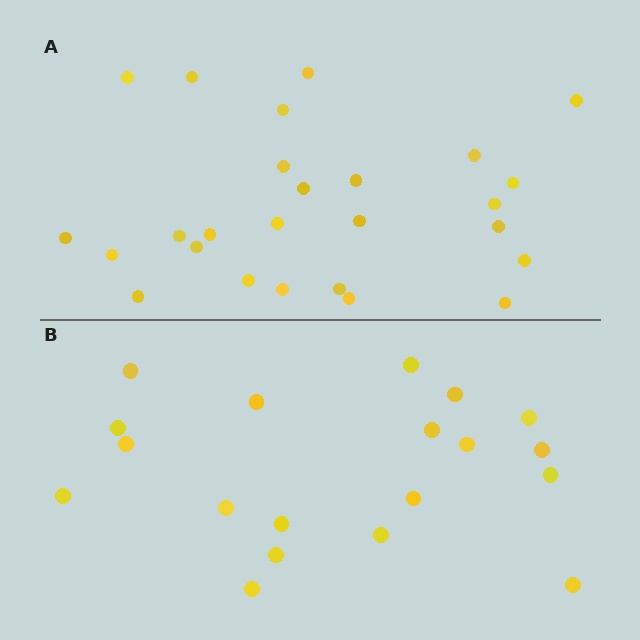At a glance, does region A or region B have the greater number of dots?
Region A (the top region) has more dots.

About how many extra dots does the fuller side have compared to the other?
Region A has roughly 8 or so more dots than region B.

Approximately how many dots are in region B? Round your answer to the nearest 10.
About 20 dots. (The exact count is 19, which rounds to 20.)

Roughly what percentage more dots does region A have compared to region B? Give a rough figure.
About 35% more.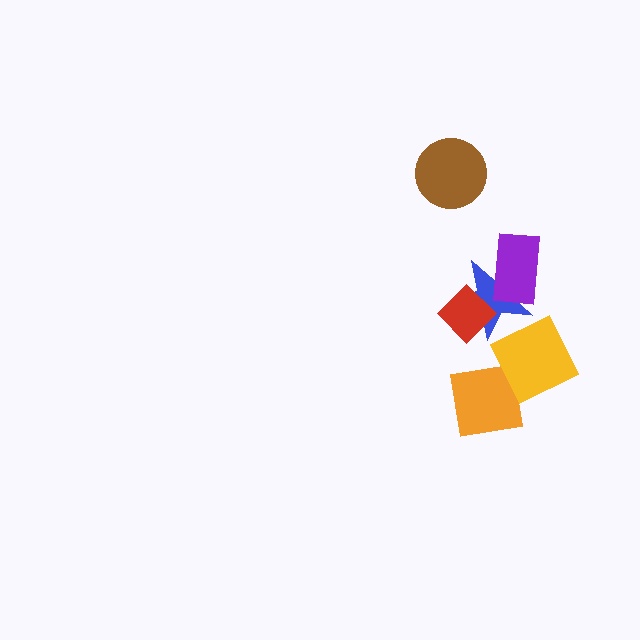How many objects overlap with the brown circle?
0 objects overlap with the brown circle.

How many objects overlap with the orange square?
0 objects overlap with the orange square.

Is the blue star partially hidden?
Yes, it is partially covered by another shape.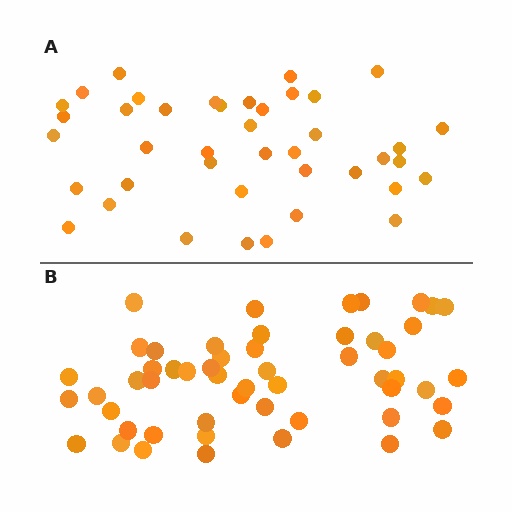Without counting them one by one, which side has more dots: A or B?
Region B (the bottom region) has more dots.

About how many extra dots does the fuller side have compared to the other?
Region B has roughly 12 or so more dots than region A.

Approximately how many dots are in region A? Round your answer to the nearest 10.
About 40 dots. (The exact count is 41, which rounds to 40.)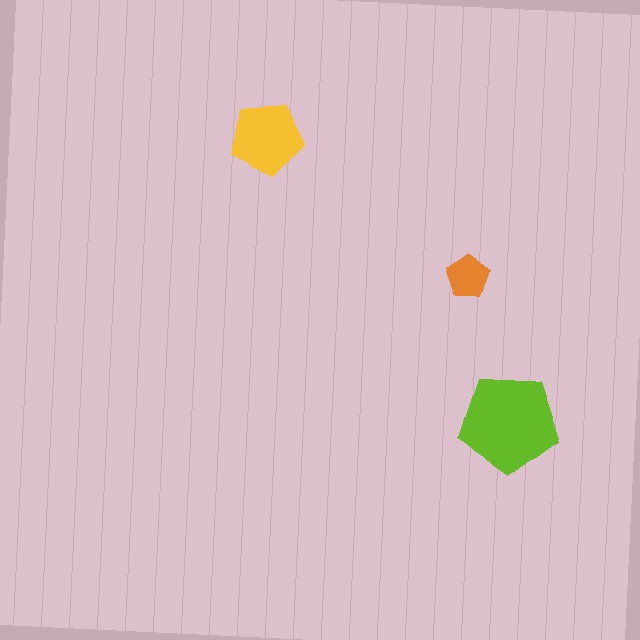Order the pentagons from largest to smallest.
the lime one, the yellow one, the orange one.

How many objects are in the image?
There are 3 objects in the image.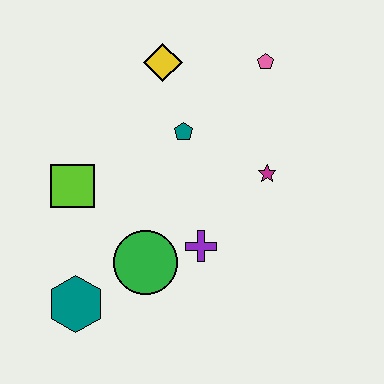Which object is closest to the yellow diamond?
The teal pentagon is closest to the yellow diamond.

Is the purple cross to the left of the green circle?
No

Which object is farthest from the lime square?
The pink pentagon is farthest from the lime square.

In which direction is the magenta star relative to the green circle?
The magenta star is to the right of the green circle.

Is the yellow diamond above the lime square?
Yes